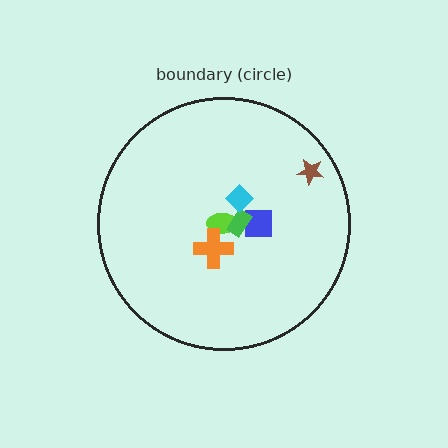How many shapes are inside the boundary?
6 inside, 0 outside.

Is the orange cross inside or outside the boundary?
Inside.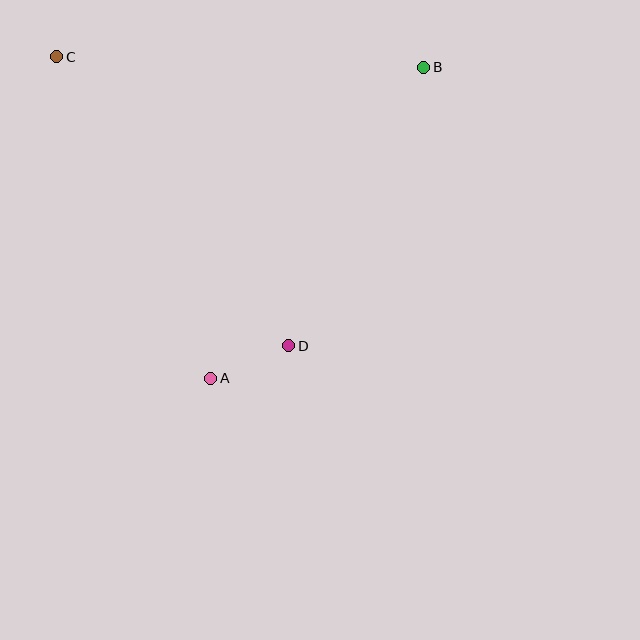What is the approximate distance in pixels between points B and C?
The distance between B and C is approximately 367 pixels.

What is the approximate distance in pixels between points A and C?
The distance between A and C is approximately 357 pixels.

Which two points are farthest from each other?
Points A and B are farthest from each other.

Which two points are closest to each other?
Points A and D are closest to each other.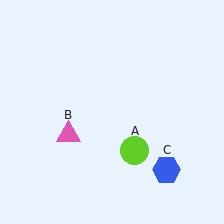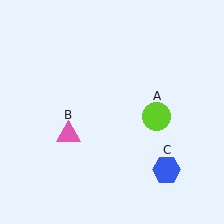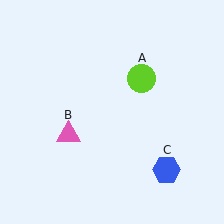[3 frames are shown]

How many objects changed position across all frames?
1 object changed position: lime circle (object A).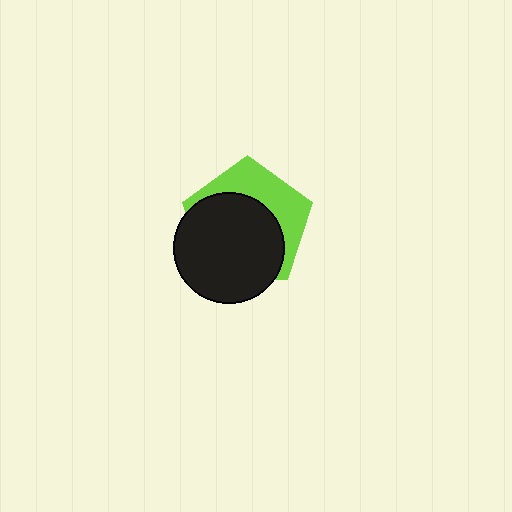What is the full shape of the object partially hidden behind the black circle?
The partially hidden object is a lime pentagon.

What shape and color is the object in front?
The object in front is a black circle.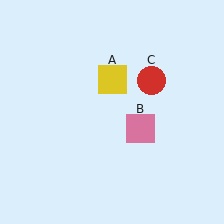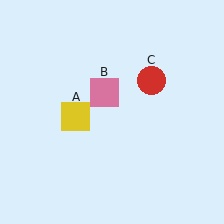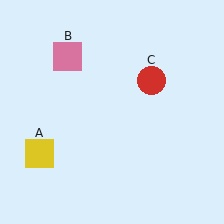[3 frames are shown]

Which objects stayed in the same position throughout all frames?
Red circle (object C) remained stationary.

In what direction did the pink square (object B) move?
The pink square (object B) moved up and to the left.